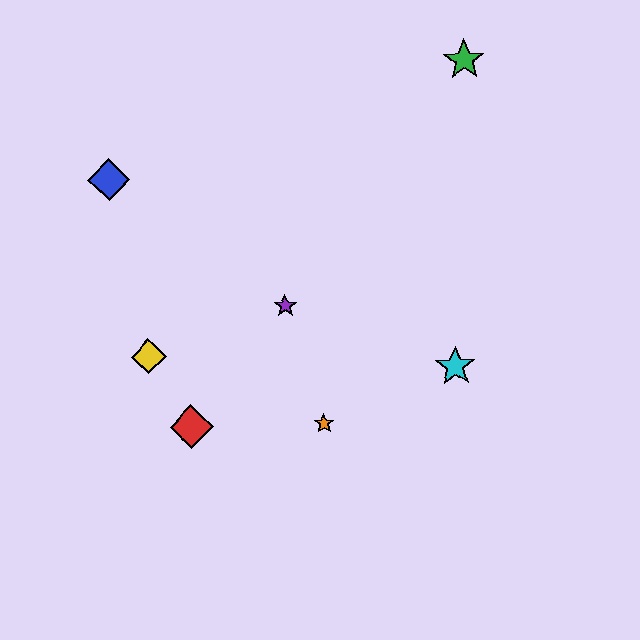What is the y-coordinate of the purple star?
The purple star is at y≈306.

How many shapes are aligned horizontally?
2 shapes (the red diamond, the orange star) are aligned horizontally.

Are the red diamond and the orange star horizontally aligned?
Yes, both are at y≈427.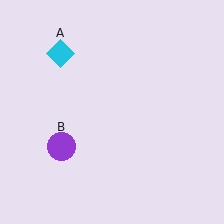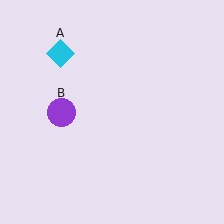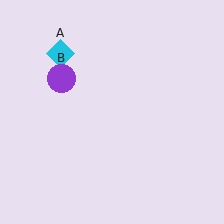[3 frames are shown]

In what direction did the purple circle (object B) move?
The purple circle (object B) moved up.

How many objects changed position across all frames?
1 object changed position: purple circle (object B).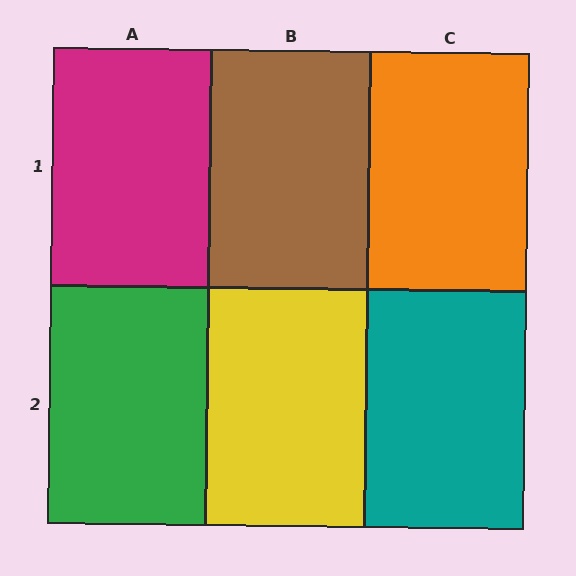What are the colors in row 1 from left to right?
Magenta, brown, orange.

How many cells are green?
1 cell is green.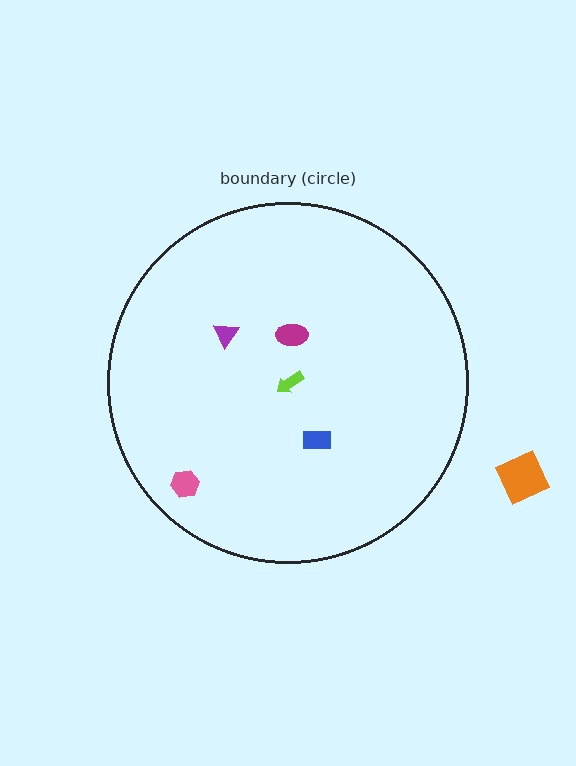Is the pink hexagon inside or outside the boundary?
Inside.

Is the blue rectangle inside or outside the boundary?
Inside.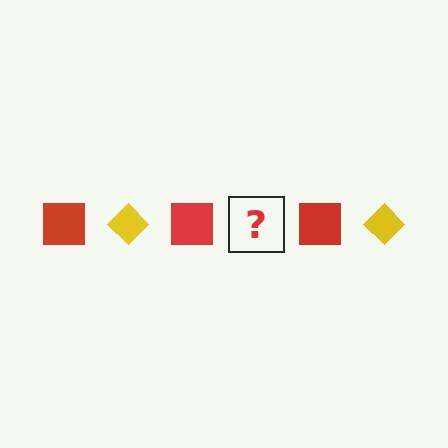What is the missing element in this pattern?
The missing element is a yellow diamond.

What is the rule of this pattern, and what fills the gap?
The rule is that the pattern alternates between red square and yellow diamond. The gap should be filled with a yellow diamond.